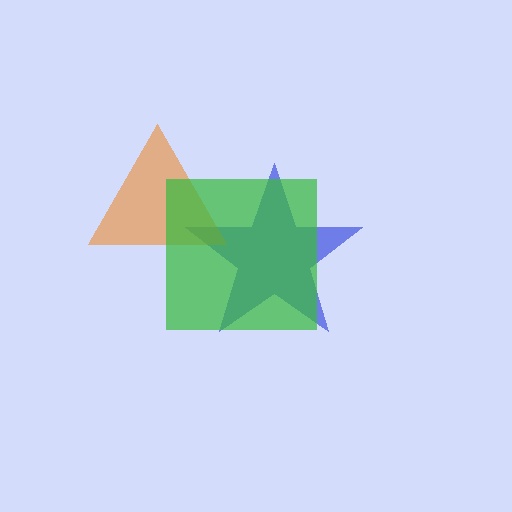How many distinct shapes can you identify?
There are 3 distinct shapes: a blue star, an orange triangle, a green square.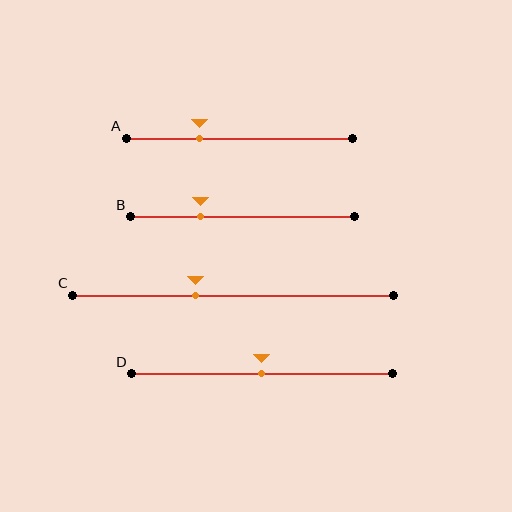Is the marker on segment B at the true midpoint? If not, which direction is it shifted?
No, the marker on segment B is shifted to the left by about 19% of the segment length.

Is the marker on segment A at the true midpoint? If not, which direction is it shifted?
No, the marker on segment A is shifted to the left by about 18% of the segment length.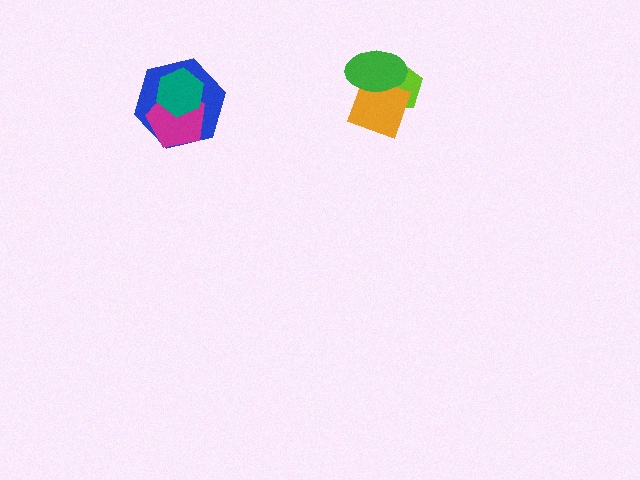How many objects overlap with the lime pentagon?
2 objects overlap with the lime pentagon.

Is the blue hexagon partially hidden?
Yes, it is partially covered by another shape.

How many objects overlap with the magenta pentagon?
2 objects overlap with the magenta pentagon.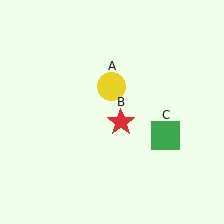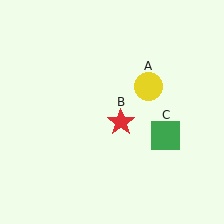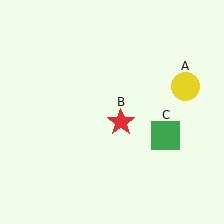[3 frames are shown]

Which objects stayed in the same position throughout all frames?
Red star (object B) and green square (object C) remained stationary.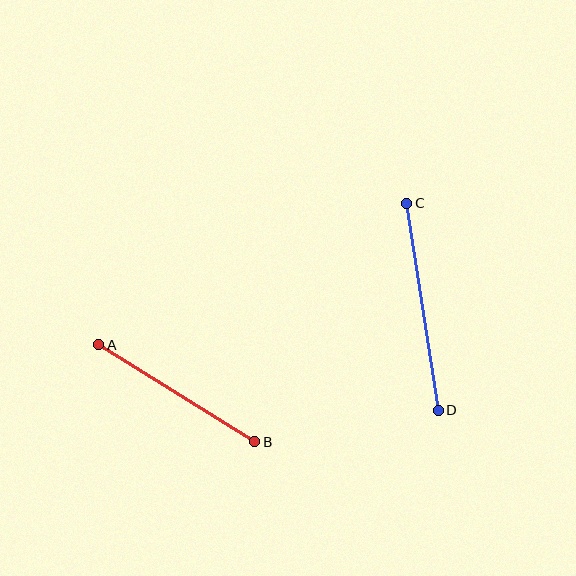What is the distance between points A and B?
The distance is approximately 184 pixels.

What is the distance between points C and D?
The distance is approximately 209 pixels.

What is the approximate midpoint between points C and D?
The midpoint is at approximately (423, 307) pixels.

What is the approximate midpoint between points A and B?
The midpoint is at approximately (177, 393) pixels.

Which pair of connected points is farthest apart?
Points C and D are farthest apart.